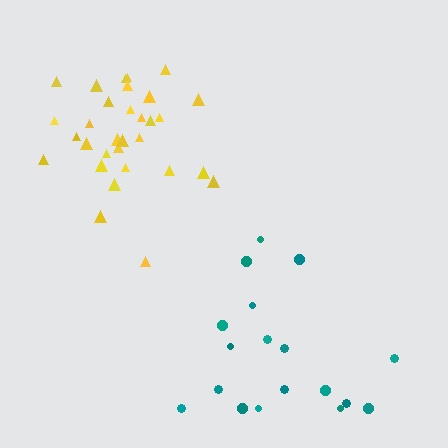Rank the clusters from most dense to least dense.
yellow, teal.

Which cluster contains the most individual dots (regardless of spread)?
Yellow (31).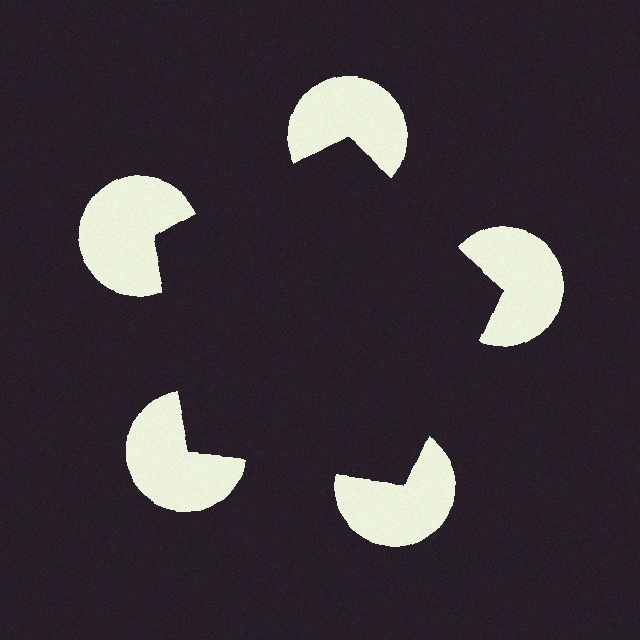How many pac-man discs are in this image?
There are 5 — one at each vertex of the illusory pentagon.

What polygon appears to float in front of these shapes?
An illusory pentagon — its edges are inferred from the aligned wedge cuts in the pac-man discs, not physically drawn.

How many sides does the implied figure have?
5 sides.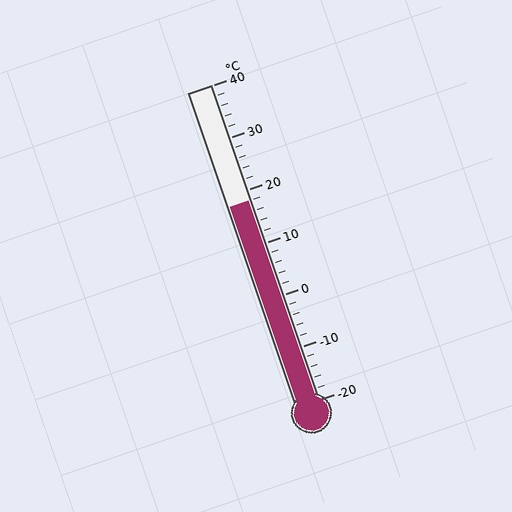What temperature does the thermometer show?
The thermometer shows approximately 18°C.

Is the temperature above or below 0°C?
The temperature is above 0°C.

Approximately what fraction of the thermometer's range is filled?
The thermometer is filled to approximately 65% of its range.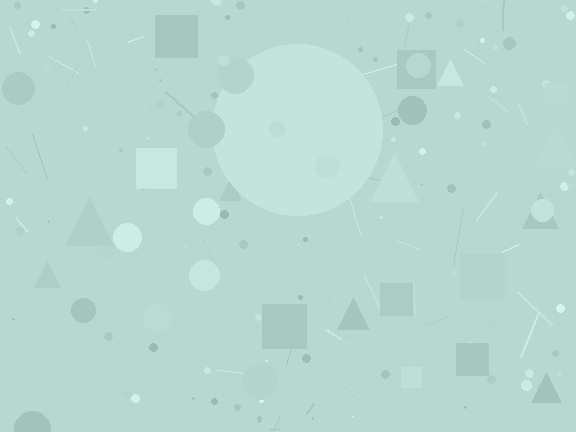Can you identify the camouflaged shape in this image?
The camouflaged shape is a circle.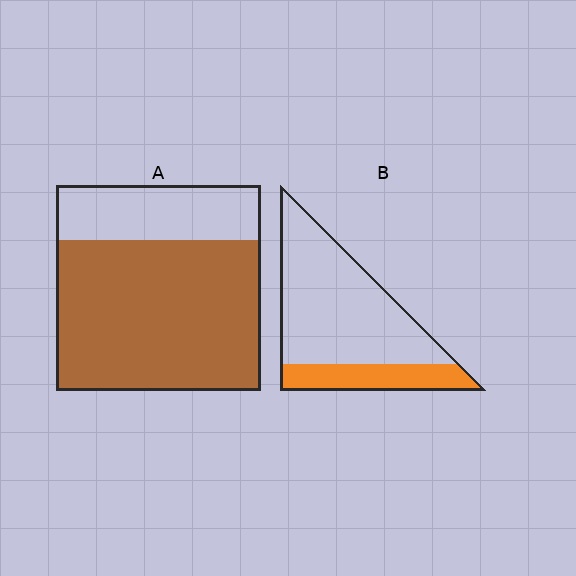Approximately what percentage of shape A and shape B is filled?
A is approximately 75% and B is approximately 25%.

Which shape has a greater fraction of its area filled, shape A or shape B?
Shape A.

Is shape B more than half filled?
No.